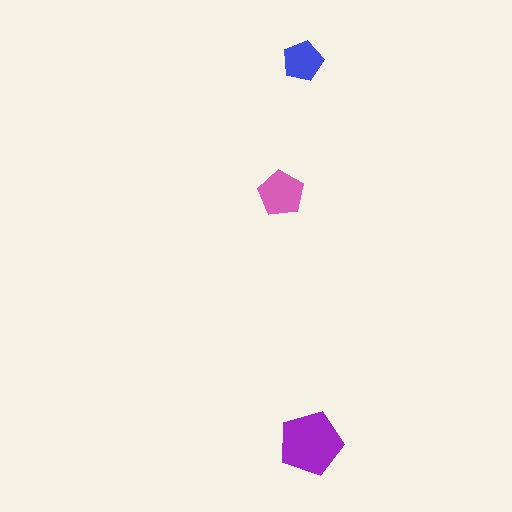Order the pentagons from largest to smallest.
the purple one, the pink one, the blue one.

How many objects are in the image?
There are 3 objects in the image.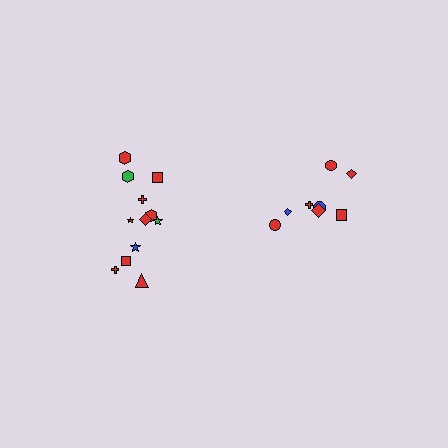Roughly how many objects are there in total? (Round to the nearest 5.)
Roughly 20 objects in total.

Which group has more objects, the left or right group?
The left group.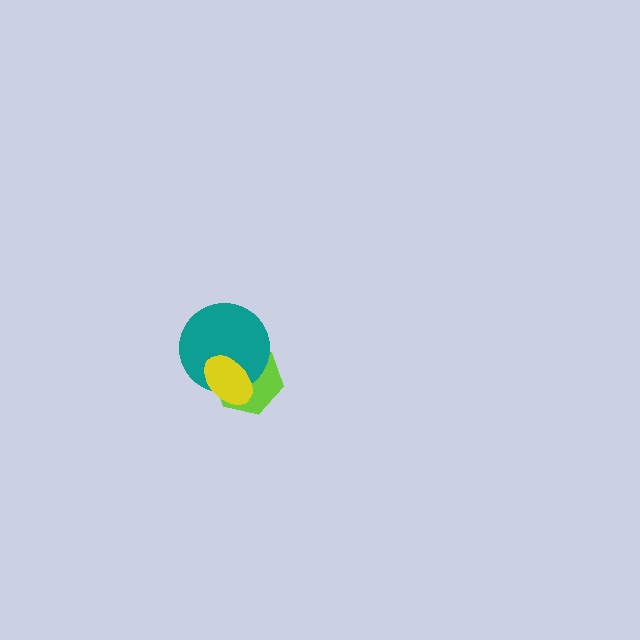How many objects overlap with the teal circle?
2 objects overlap with the teal circle.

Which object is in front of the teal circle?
The yellow ellipse is in front of the teal circle.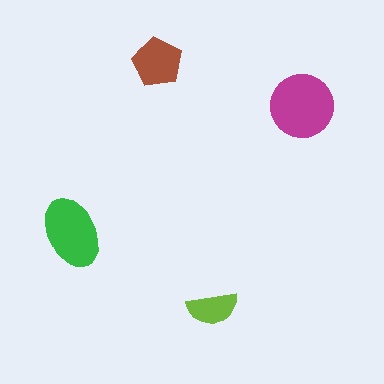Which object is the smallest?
The lime semicircle.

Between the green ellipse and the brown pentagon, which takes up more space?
The green ellipse.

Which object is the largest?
The magenta circle.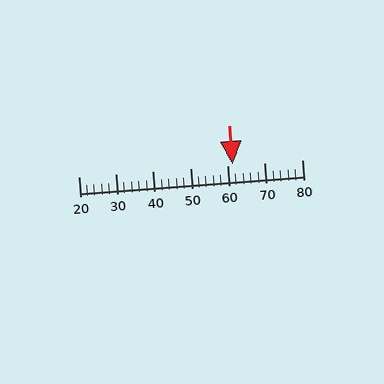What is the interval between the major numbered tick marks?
The major tick marks are spaced 10 units apart.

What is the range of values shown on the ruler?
The ruler shows values from 20 to 80.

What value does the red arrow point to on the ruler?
The red arrow points to approximately 61.